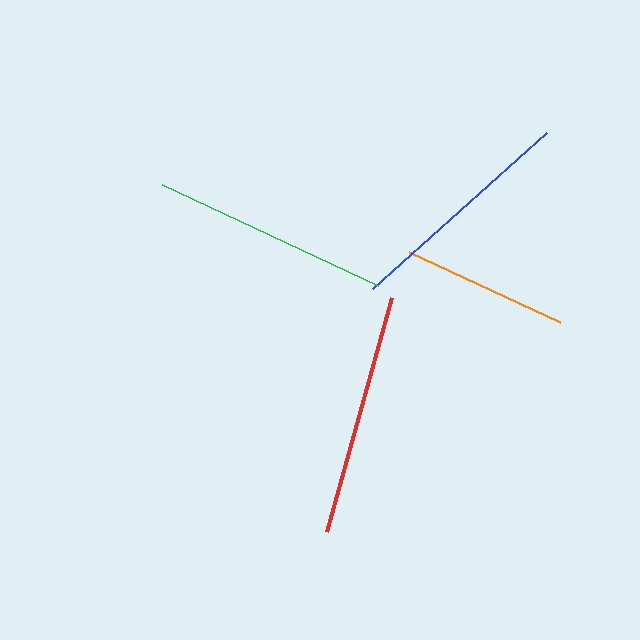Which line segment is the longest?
The red line is the longest at approximately 243 pixels.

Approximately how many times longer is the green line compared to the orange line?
The green line is approximately 1.4 times the length of the orange line.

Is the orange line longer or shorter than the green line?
The green line is longer than the orange line.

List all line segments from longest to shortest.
From longest to shortest: red, green, blue, orange.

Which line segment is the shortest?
The orange line is the shortest at approximately 167 pixels.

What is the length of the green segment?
The green segment is approximately 238 pixels long.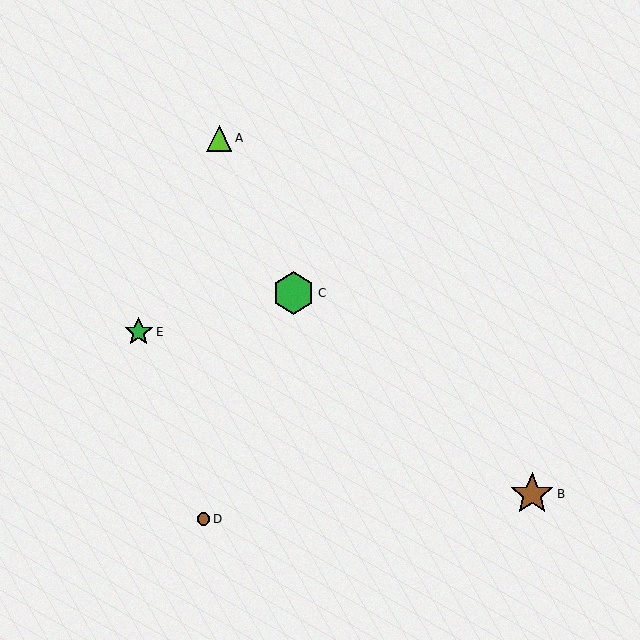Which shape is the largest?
The brown star (labeled B) is the largest.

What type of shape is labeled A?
Shape A is a lime triangle.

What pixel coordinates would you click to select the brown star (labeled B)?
Click at (532, 494) to select the brown star B.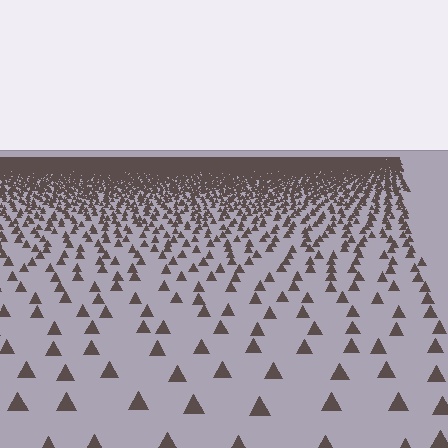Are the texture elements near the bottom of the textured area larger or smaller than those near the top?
Larger. Near the bottom, elements are closer to the viewer and appear at a bigger on-screen size.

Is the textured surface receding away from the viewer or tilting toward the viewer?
The surface is receding away from the viewer. Texture elements get smaller and denser toward the top.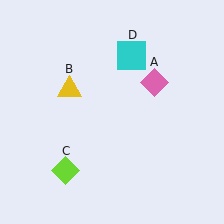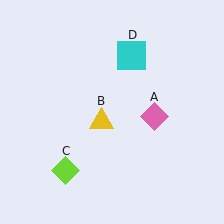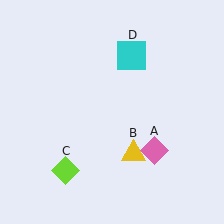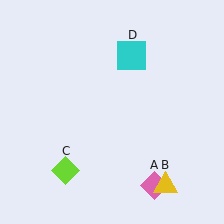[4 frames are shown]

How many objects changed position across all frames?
2 objects changed position: pink diamond (object A), yellow triangle (object B).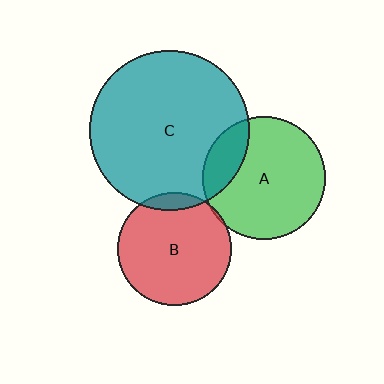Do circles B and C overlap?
Yes.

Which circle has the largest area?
Circle C (teal).